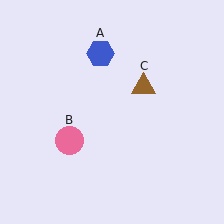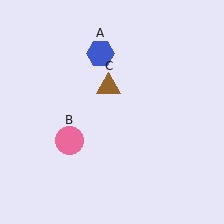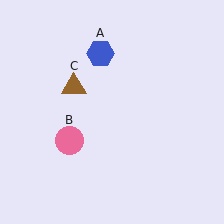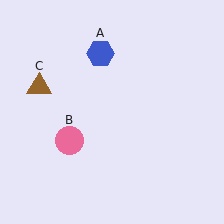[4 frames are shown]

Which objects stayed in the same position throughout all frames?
Blue hexagon (object A) and pink circle (object B) remained stationary.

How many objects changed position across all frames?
1 object changed position: brown triangle (object C).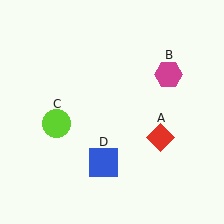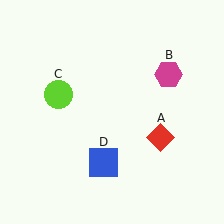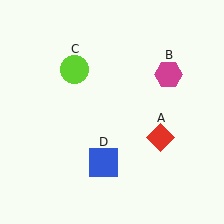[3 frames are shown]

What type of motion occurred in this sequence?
The lime circle (object C) rotated clockwise around the center of the scene.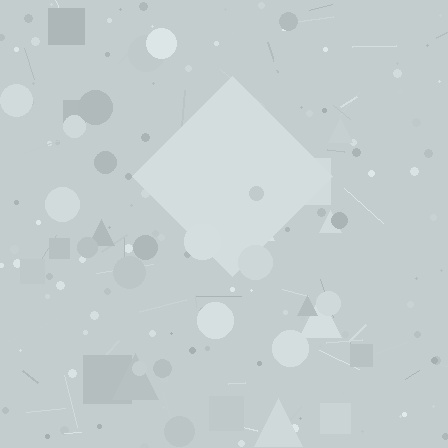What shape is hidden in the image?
A diamond is hidden in the image.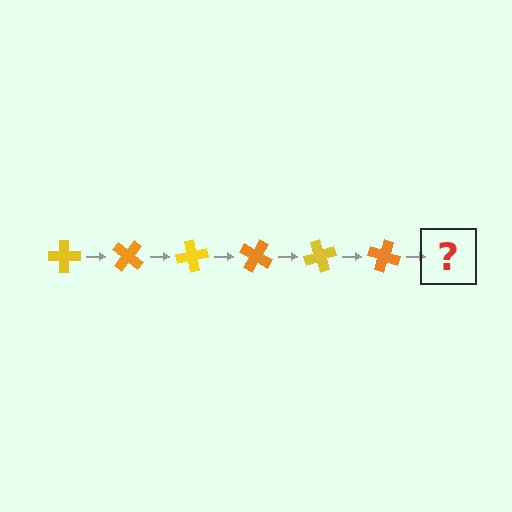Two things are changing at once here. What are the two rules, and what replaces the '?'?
The two rules are that it rotates 40 degrees each step and the color cycles through yellow and orange. The '?' should be a yellow cross, rotated 240 degrees from the start.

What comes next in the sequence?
The next element should be a yellow cross, rotated 240 degrees from the start.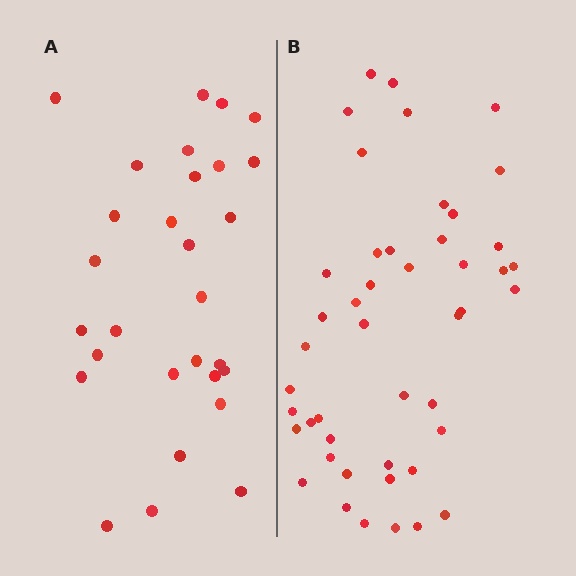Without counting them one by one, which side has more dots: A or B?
Region B (the right region) has more dots.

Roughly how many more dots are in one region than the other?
Region B has approximately 15 more dots than region A.